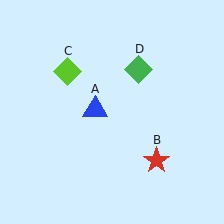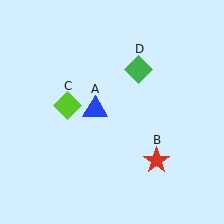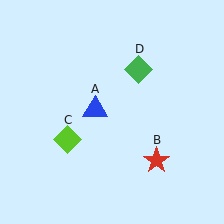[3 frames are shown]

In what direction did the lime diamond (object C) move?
The lime diamond (object C) moved down.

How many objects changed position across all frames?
1 object changed position: lime diamond (object C).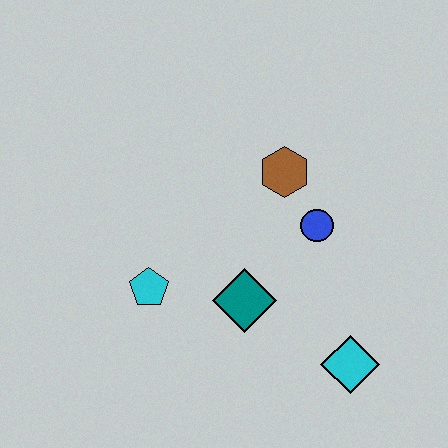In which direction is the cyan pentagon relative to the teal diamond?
The cyan pentagon is to the left of the teal diamond.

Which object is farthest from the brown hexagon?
The cyan diamond is farthest from the brown hexagon.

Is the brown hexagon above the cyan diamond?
Yes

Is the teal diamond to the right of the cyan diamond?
No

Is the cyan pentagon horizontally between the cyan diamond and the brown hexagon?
No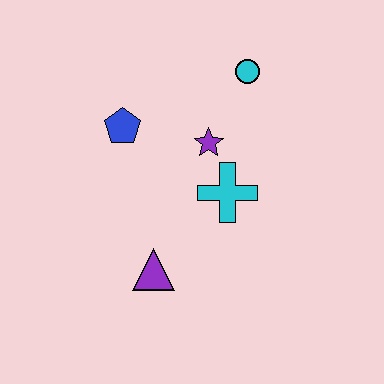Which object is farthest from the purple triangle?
The cyan circle is farthest from the purple triangle.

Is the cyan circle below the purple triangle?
No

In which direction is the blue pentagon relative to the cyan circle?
The blue pentagon is to the left of the cyan circle.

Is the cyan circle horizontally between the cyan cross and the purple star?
No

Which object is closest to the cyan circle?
The purple star is closest to the cyan circle.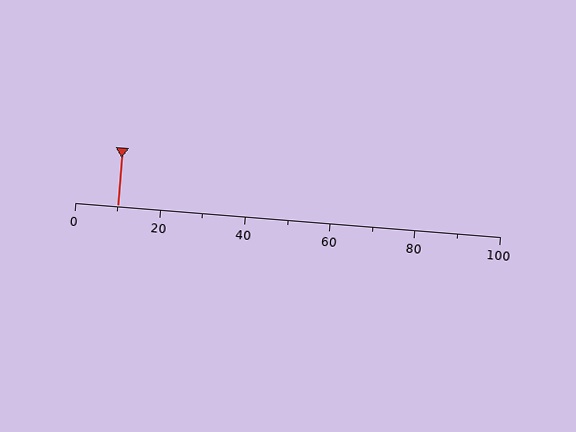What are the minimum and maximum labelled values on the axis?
The axis runs from 0 to 100.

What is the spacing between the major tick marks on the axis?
The major ticks are spaced 20 apart.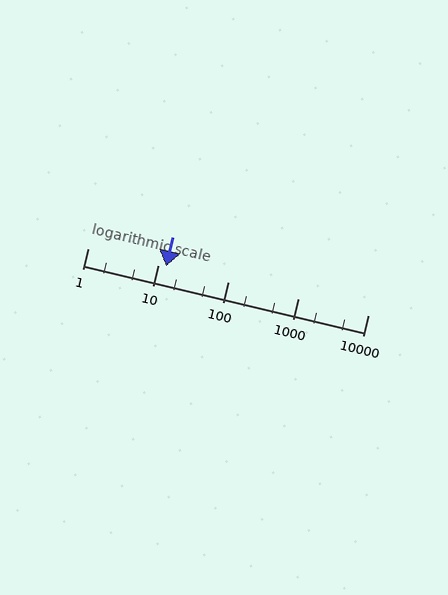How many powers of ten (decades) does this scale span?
The scale spans 4 decades, from 1 to 10000.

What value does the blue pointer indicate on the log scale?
The pointer indicates approximately 13.